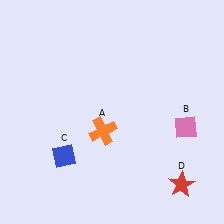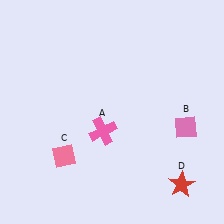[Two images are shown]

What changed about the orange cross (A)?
In Image 1, A is orange. In Image 2, it changed to pink.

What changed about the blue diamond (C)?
In Image 1, C is blue. In Image 2, it changed to pink.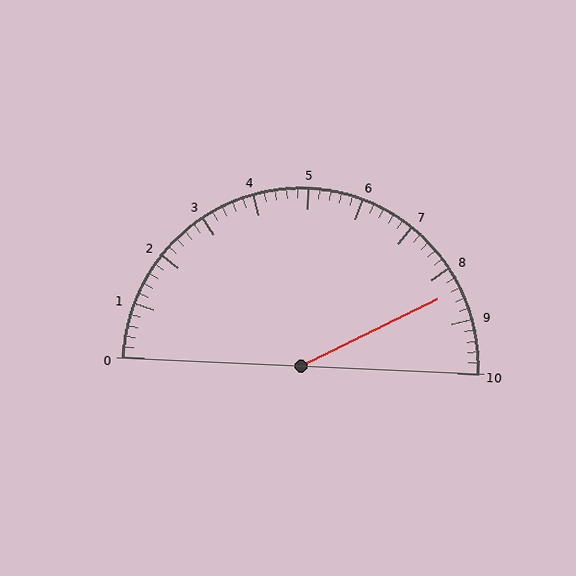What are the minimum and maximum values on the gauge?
The gauge ranges from 0 to 10.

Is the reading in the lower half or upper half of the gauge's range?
The reading is in the upper half of the range (0 to 10).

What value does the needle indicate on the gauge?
The needle indicates approximately 8.4.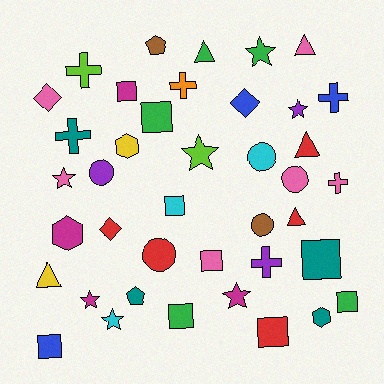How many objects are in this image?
There are 40 objects.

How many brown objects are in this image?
There are 2 brown objects.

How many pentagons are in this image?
There are 2 pentagons.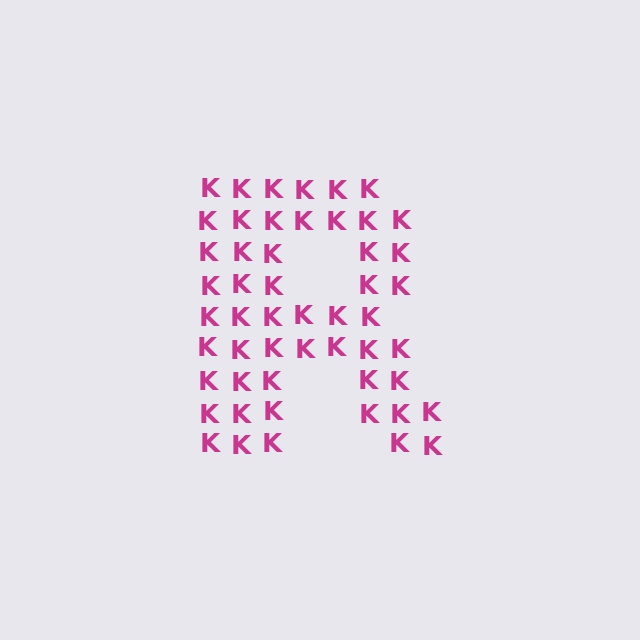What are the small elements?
The small elements are letter K's.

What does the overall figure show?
The overall figure shows the letter R.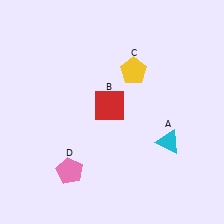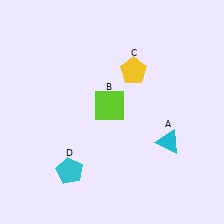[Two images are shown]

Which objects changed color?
B changed from red to lime. D changed from pink to cyan.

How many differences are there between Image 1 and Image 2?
There are 2 differences between the two images.